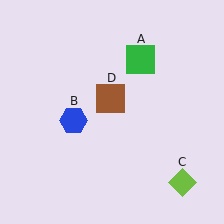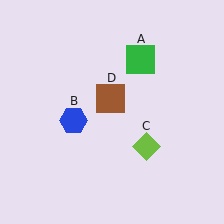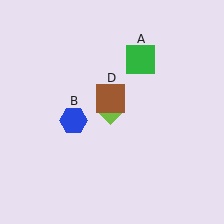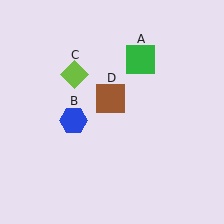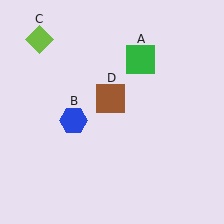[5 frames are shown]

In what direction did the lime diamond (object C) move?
The lime diamond (object C) moved up and to the left.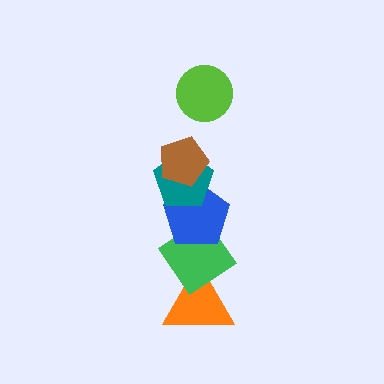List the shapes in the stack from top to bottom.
From top to bottom: the lime circle, the brown pentagon, the teal pentagon, the blue pentagon, the green diamond, the orange triangle.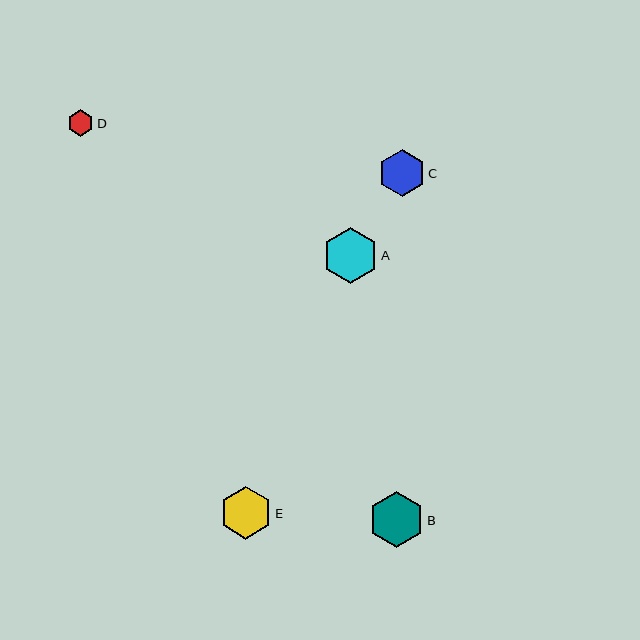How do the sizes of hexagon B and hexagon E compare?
Hexagon B and hexagon E are approximately the same size.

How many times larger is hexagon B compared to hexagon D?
Hexagon B is approximately 2.1 times the size of hexagon D.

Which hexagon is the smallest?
Hexagon D is the smallest with a size of approximately 26 pixels.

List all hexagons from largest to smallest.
From largest to smallest: B, A, E, C, D.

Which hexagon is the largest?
Hexagon B is the largest with a size of approximately 56 pixels.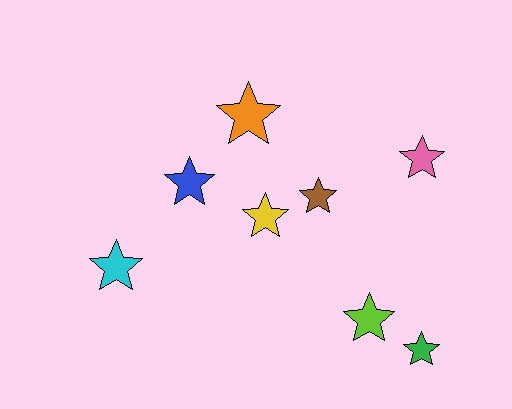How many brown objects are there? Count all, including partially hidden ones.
There is 1 brown object.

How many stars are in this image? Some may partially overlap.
There are 8 stars.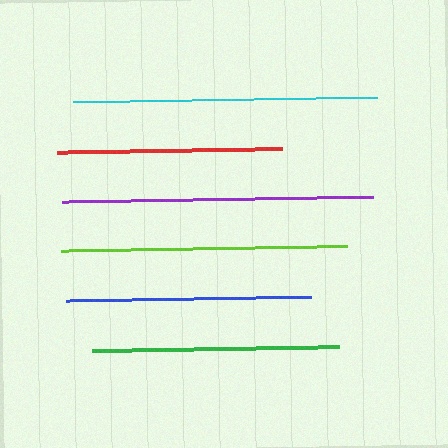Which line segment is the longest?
The purple line is the longest at approximately 311 pixels.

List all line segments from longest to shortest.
From longest to shortest: purple, cyan, lime, green, blue, red.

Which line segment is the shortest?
The red line is the shortest at approximately 225 pixels.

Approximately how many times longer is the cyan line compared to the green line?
The cyan line is approximately 1.2 times the length of the green line.